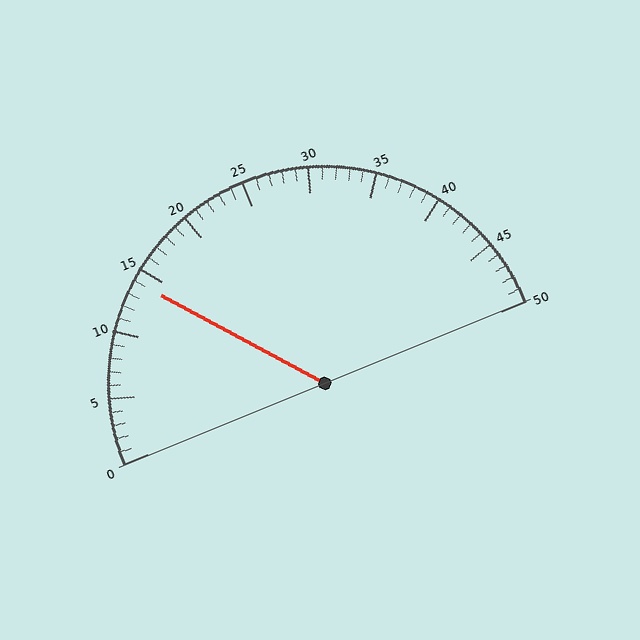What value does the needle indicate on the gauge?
The needle indicates approximately 14.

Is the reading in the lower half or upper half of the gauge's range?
The reading is in the lower half of the range (0 to 50).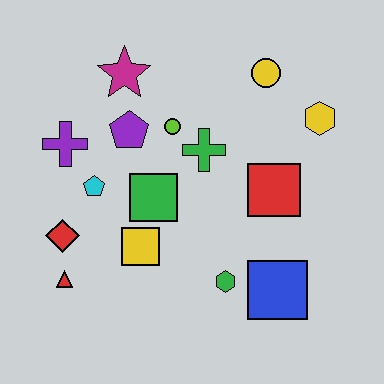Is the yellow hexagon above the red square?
Yes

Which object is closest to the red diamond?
The red triangle is closest to the red diamond.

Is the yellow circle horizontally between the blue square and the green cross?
Yes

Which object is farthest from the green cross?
The red triangle is farthest from the green cross.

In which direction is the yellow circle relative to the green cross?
The yellow circle is above the green cross.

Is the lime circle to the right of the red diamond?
Yes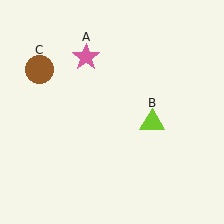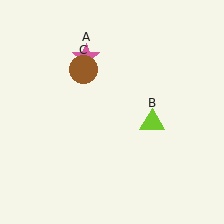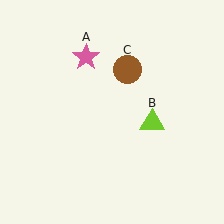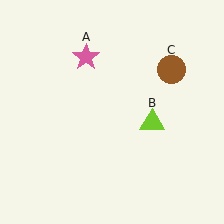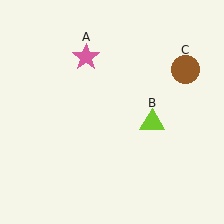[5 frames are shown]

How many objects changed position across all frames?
1 object changed position: brown circle (object C).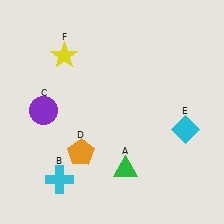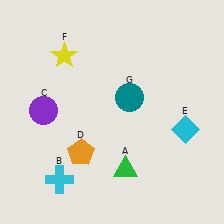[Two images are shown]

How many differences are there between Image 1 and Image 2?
There is 1 difference between the two images.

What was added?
A teal circle (G) was added in Image 2.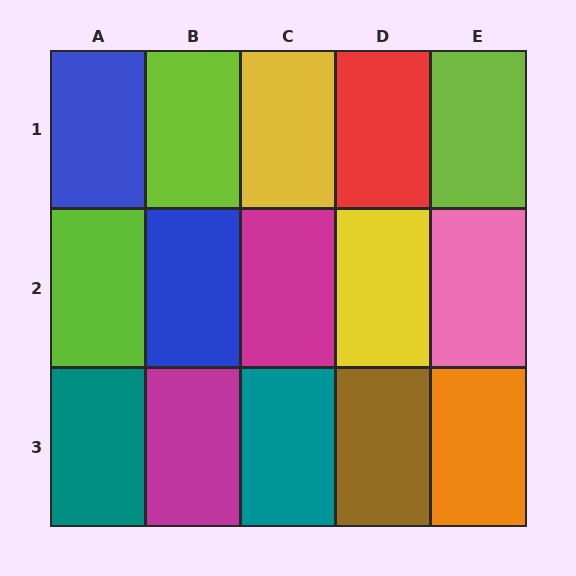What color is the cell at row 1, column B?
Lime.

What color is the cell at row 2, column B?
Blue.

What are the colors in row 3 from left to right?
Teal, magenta, teal, brown, orange.